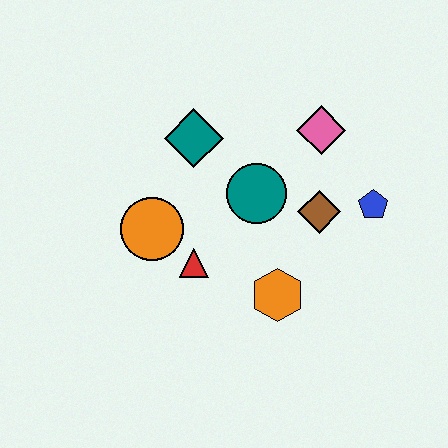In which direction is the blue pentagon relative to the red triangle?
The blue pentagon is to the right of the red triangle.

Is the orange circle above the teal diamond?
No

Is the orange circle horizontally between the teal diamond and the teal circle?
No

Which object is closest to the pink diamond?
The brown diamond is closest to the pink diamond.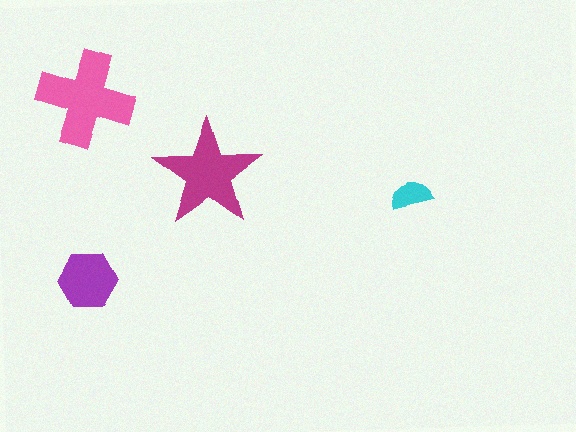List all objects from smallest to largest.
The cyan semicircle, the purple hexagon, the magenta star, the pink cross.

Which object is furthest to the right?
The cyan semicircle is rightmost.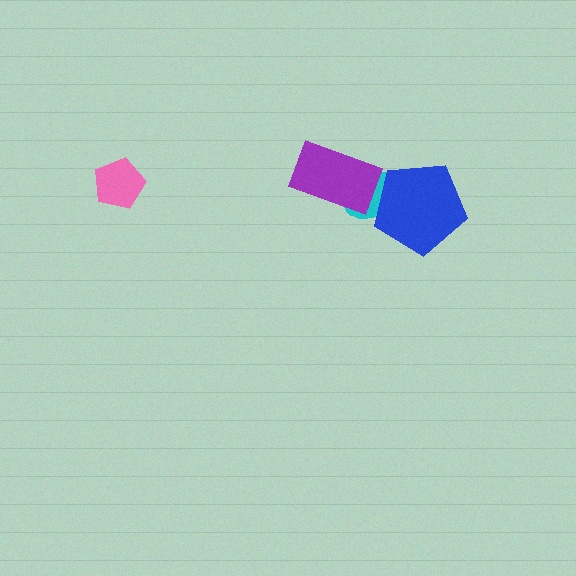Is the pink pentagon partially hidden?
No, no other shape covers it.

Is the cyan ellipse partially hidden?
Yes, it is partially covered by another shape.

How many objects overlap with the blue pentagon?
1 object overlaps with the blue pentagon.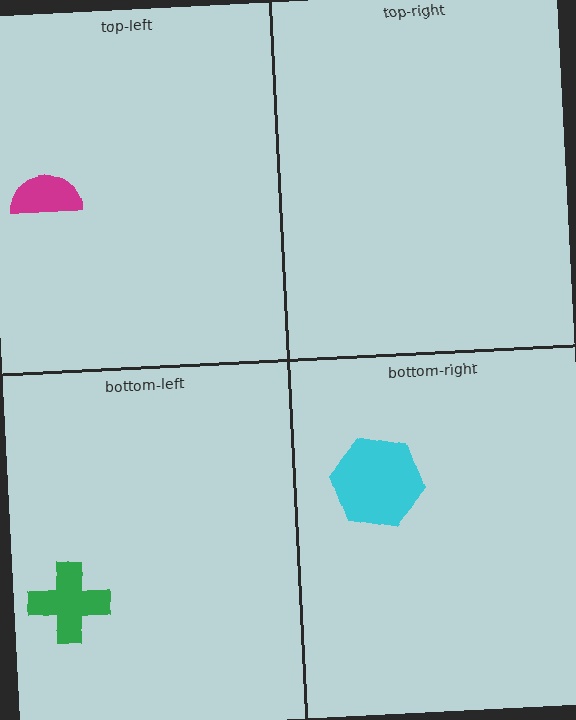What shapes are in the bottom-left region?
The green cross.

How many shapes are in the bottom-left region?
1.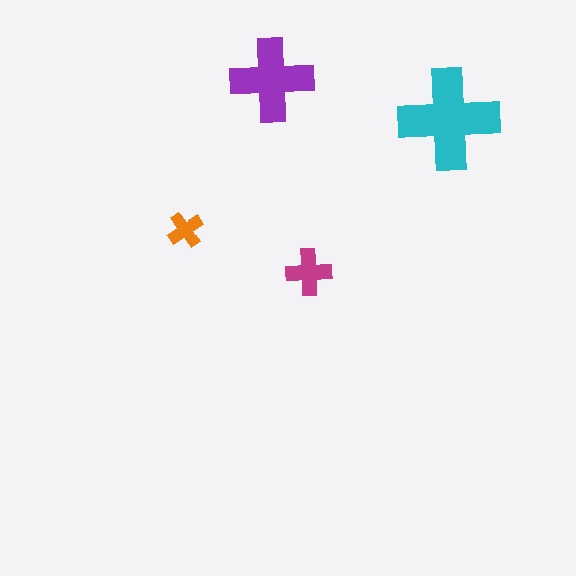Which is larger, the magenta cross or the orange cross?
The magenta one.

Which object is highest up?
The purple cross is topmost.